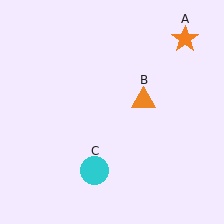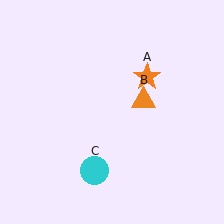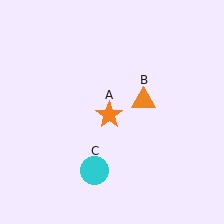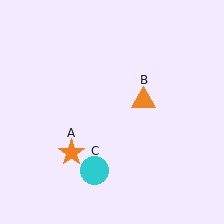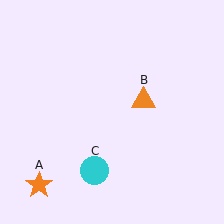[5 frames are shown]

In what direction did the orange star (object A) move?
The orange star (object A) moved down and to the left.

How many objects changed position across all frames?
1 object changed position: orange star (object A).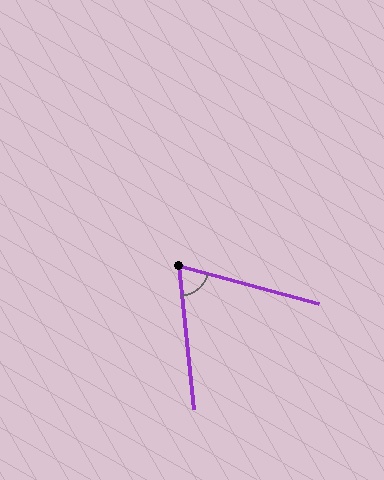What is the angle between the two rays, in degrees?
Approximately 69 degrees.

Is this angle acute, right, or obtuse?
It is acute.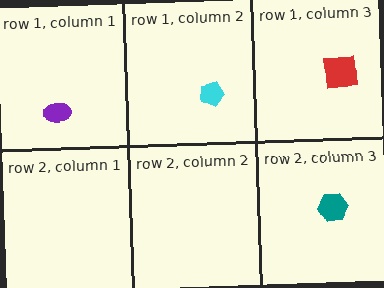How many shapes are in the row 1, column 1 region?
1.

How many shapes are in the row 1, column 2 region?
1.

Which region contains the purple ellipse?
The row 1, column 1 region.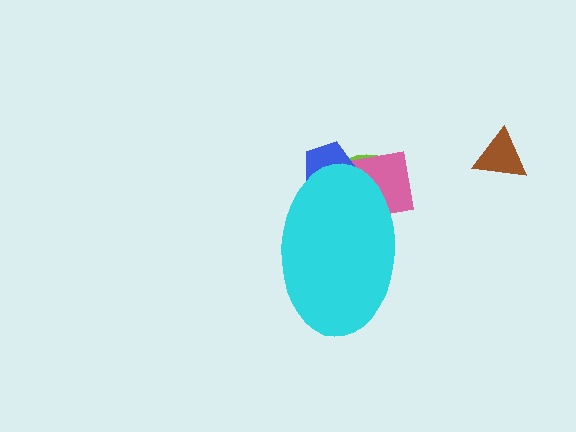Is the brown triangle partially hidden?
No, the brown triangle is fully visible.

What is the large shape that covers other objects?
A cyan ellipse.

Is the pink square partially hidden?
Yes, the pink square is partially hidden behind the cyan ellipse.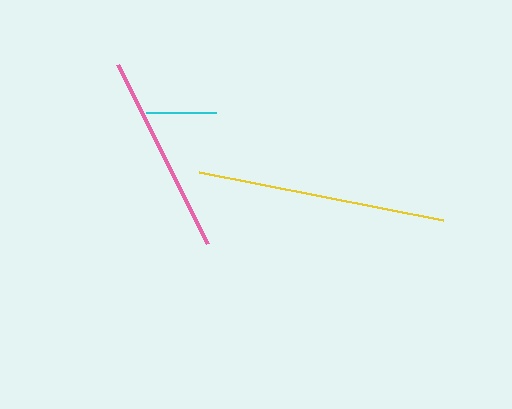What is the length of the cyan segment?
The cyan segment is approximately 70 pixels long.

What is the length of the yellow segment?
The yellow segment is approximately 249 pixels long.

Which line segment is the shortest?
The cyan line is the shortest at approximately 70 pixels.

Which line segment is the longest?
The yellow line is the longest at approximately 249 pixels.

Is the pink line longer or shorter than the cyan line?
The pink line is longer than the cyan line.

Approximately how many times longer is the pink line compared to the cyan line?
The pink line is approximately 2.8 times the length of the cyan line.